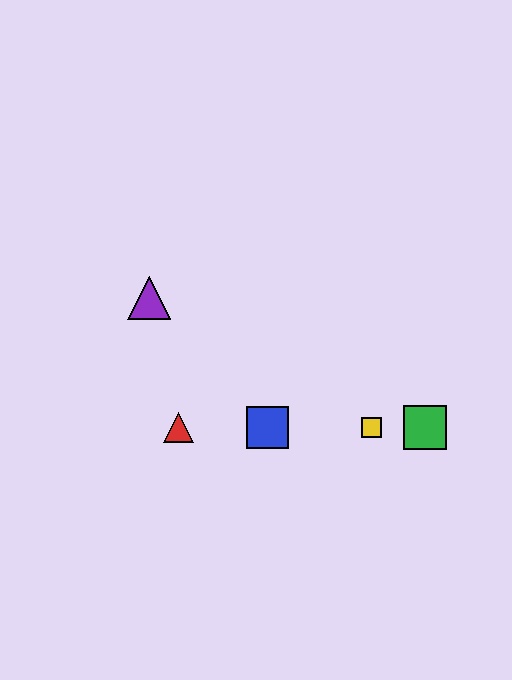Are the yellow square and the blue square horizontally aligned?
Yes, both are at y≈427.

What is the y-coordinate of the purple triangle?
The purple triangle is at y≈298.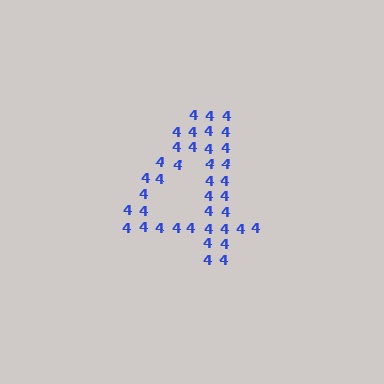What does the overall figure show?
The overall figure shows the digit 4.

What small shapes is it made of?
It is made of small digit 4's.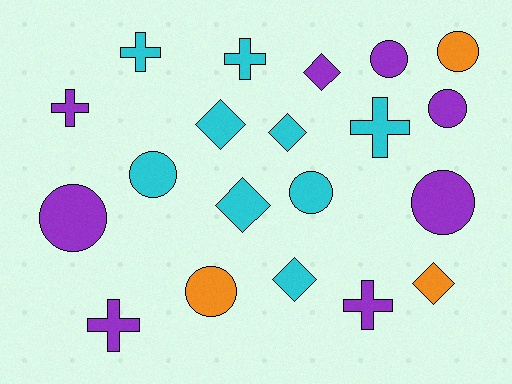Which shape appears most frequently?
Circle, with 8 objects.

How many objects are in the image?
There are 20 objects.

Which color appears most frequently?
Cyan, with 9 objects.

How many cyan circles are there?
There are 2 cyan circles.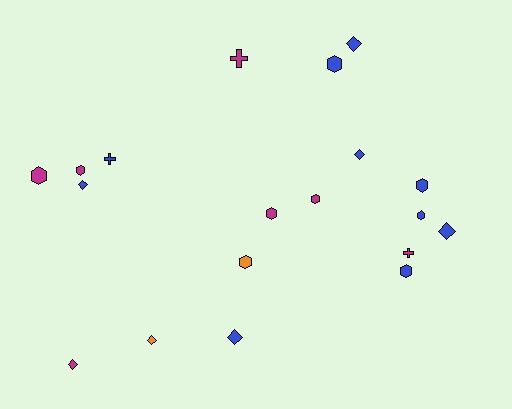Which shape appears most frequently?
Hexagon, with 9 objects.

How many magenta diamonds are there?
There is 1 magenta diamond.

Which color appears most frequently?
Blue, with 10 objects.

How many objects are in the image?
There are 19 objects.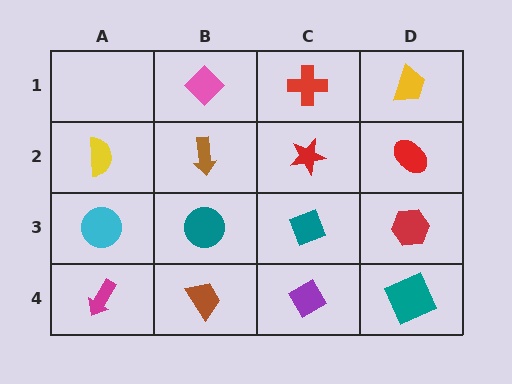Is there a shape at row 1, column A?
No, that cell is empty.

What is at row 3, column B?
A teal circle.